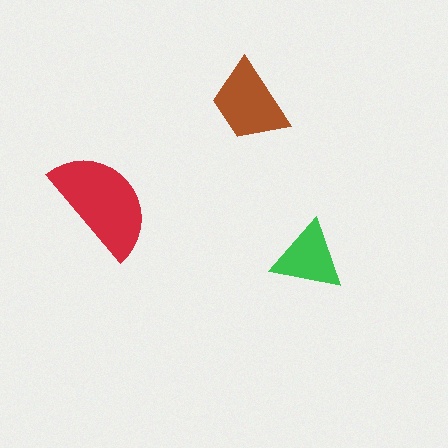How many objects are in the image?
There are 3 objects in the image.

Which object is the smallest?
The green triangle.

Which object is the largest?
The red semicircle.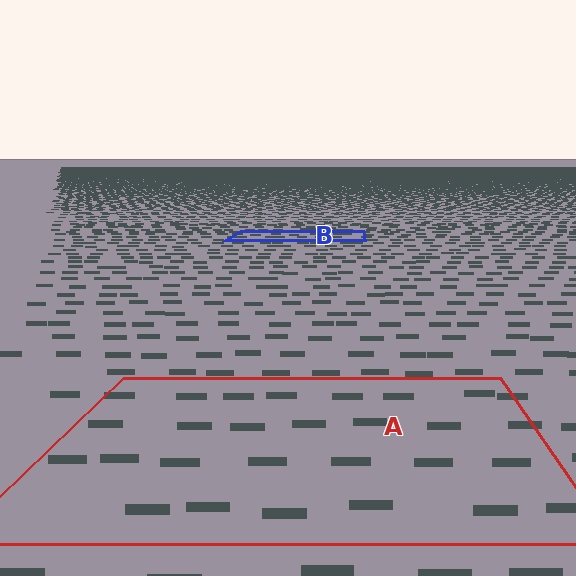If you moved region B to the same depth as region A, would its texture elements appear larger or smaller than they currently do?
They would appear larger. At a closer depth, the same texture elements are projected at a bigger on-screen size.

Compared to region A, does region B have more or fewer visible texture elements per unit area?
Region B has more texture elements per unit area — they are packed more densely because it is farther away.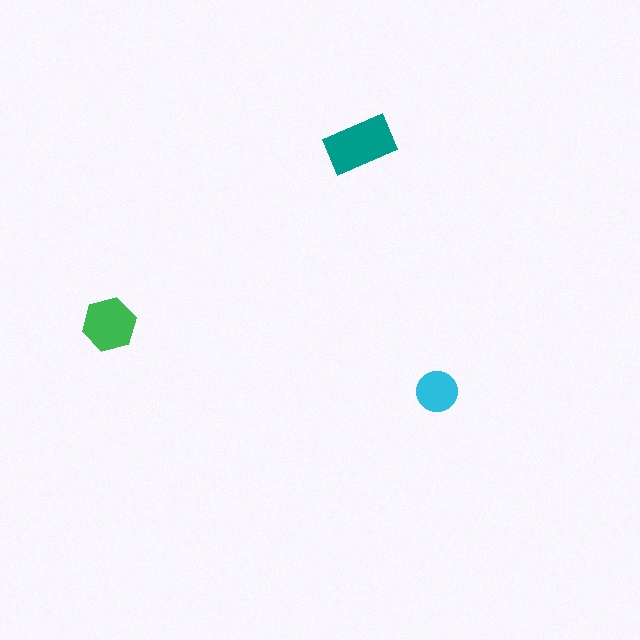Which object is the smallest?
The cyan circle.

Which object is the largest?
The teal rectangle.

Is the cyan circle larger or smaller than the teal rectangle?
Smaller.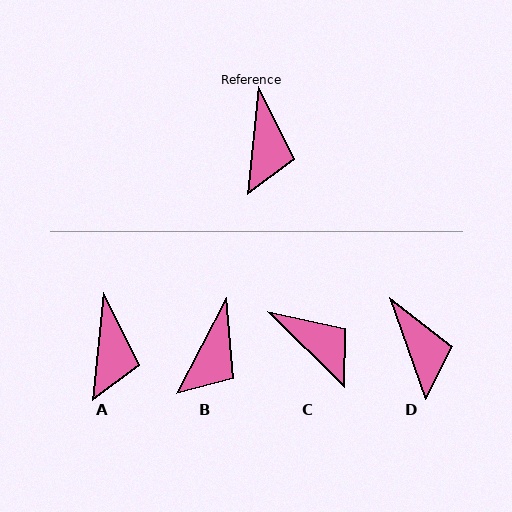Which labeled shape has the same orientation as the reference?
A.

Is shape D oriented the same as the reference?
No, it is off by about 25 degrees.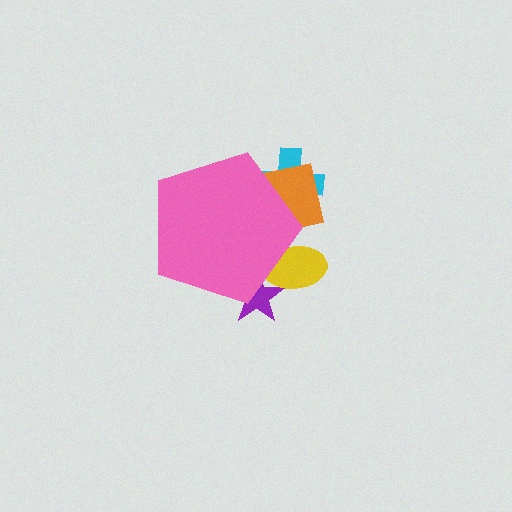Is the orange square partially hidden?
Yes, the orange square is partially hidden behind the pink pentagon.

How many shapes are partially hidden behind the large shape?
4 shapes are partially hidden.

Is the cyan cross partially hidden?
Yes, the cyan cross is partially hidden behind the pink pentagon.